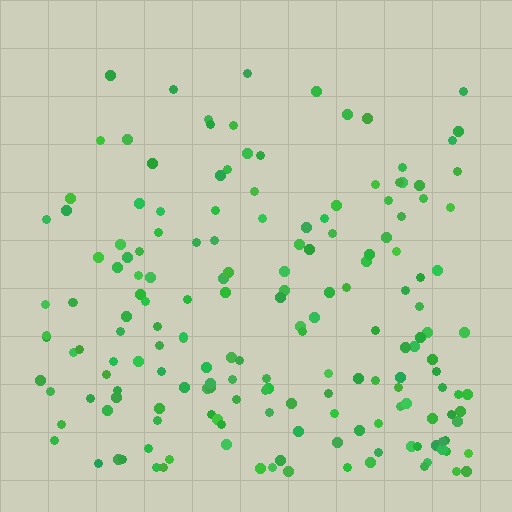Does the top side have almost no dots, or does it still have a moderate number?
Still a moderate number, just noticeably fewer than the bottom.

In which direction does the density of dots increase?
From top to bottom, with the bottom side densest.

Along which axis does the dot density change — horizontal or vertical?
Vertical.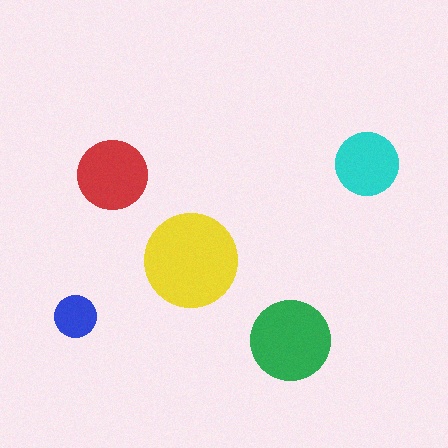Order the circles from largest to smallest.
the yellow one, the green one, the red one, the cyan one, the blue one.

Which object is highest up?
The cyan circle is topmost.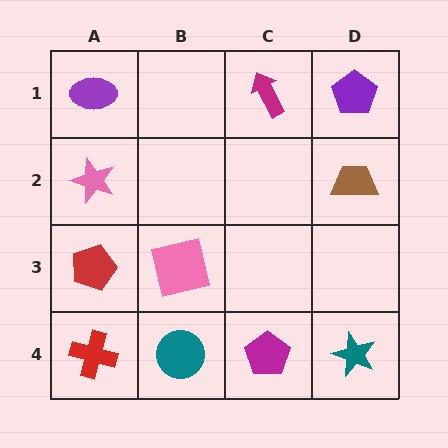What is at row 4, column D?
A teal star.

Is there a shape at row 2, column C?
No, that cell is empty.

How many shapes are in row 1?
3 shapes.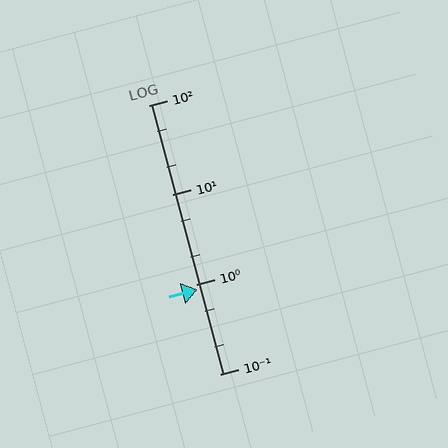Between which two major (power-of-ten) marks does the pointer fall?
The pointer is between 0.1 and 1.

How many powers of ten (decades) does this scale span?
The scale spans 3 decades, from 0.1 to 100.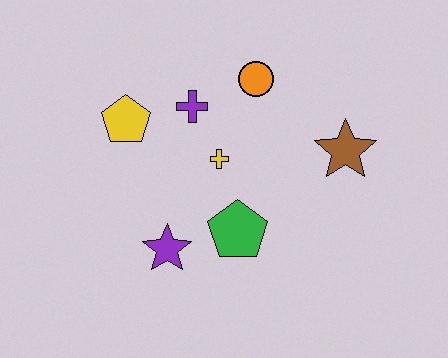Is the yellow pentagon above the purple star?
Yes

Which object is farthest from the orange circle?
The purple star is farthest from the orange circle.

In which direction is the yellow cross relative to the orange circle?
The yellow cross is below the orange circle.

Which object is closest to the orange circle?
The purple cross is closest to the orange circle.